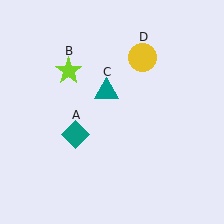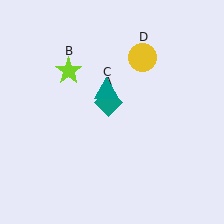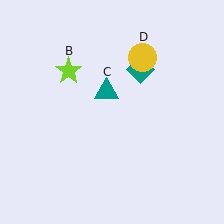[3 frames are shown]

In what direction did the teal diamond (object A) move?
The teal diamond (object A) moved up and to the right.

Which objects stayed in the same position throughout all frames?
Lime star (object B) and teal triangle (object C) and yellow circle (object D) remained stationary.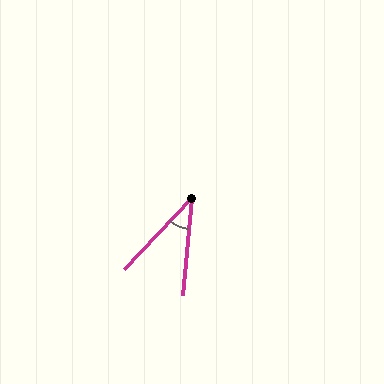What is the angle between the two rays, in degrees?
Approximately 38 degrees.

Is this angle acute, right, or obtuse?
It is acute.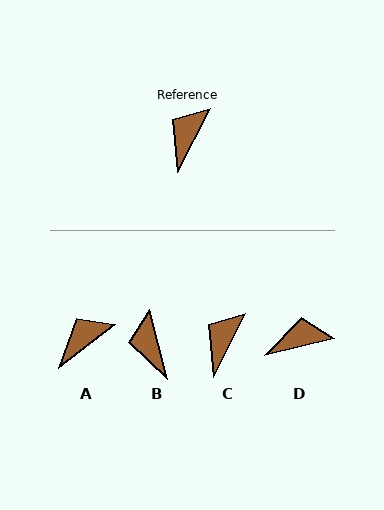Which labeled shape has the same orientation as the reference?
C.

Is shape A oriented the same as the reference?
No, it is off by about 25 degrees.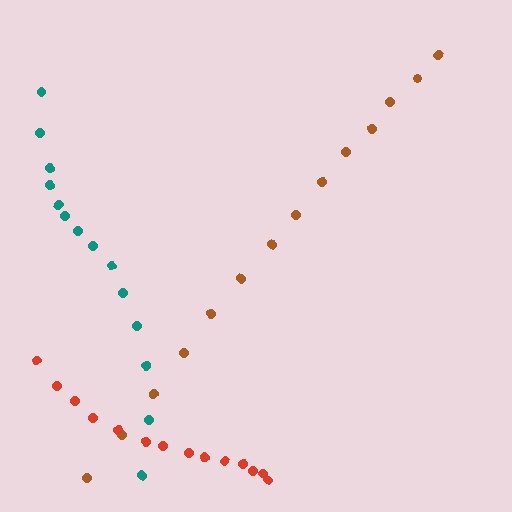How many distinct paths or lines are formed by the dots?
There are 3 distinct paths.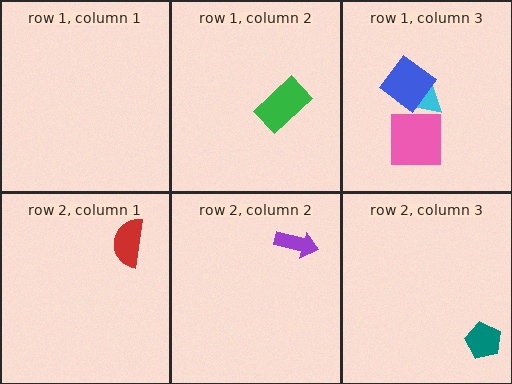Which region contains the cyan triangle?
The row 1, column 3 region.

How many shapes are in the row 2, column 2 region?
1.